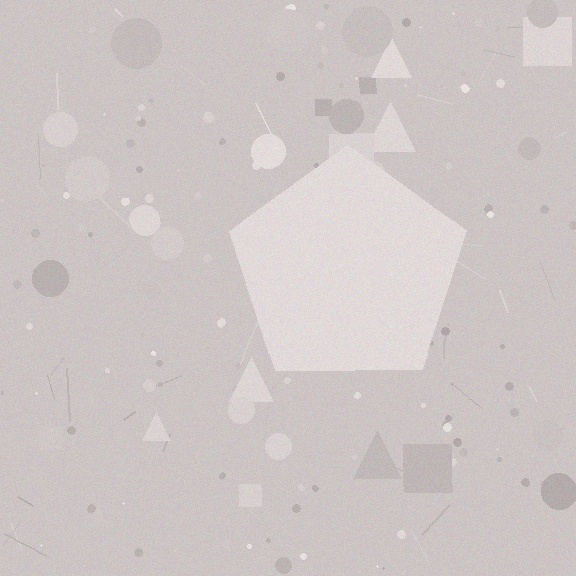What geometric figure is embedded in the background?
A pentagon is embedded in the background.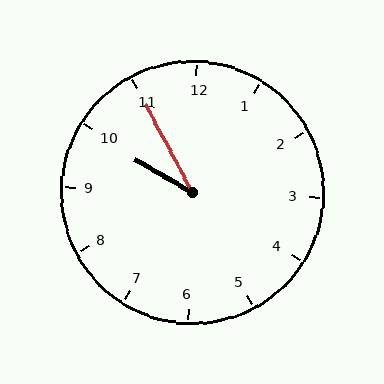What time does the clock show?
9:55.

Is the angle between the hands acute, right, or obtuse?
It is acute.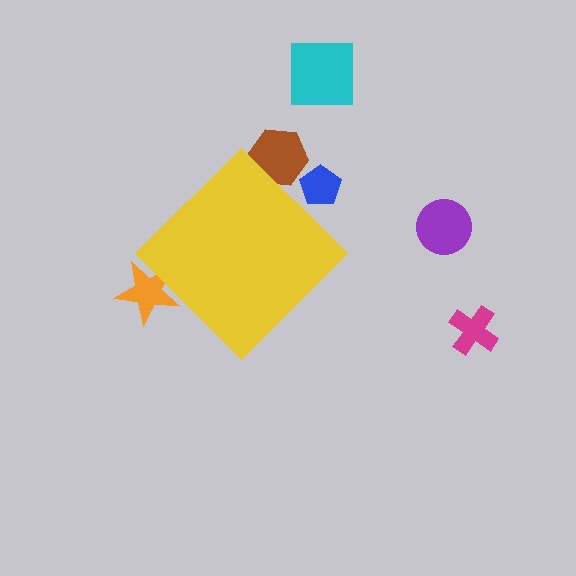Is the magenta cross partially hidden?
No, the magenta cross is fully visible.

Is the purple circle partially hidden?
No, the purple circle is fully visible.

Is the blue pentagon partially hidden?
Yes, the blue pentagon is partially hidden behind the yellow diamond.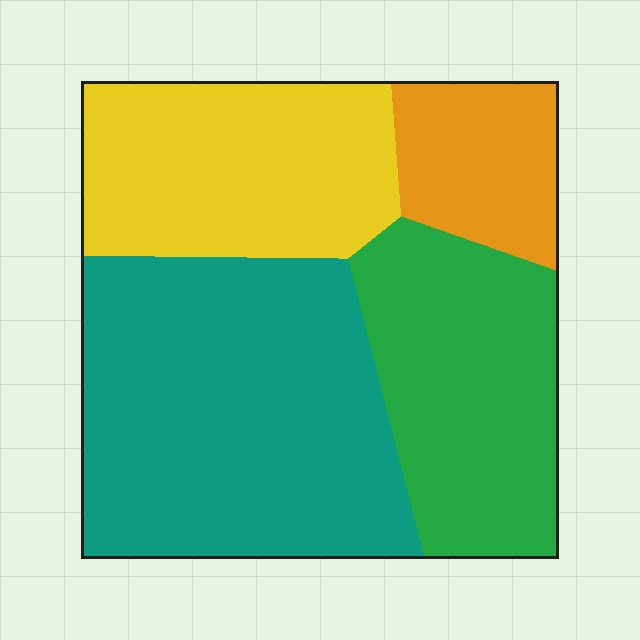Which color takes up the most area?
Teal, at roughly 40%.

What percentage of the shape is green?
Green covers around 25% of the shape.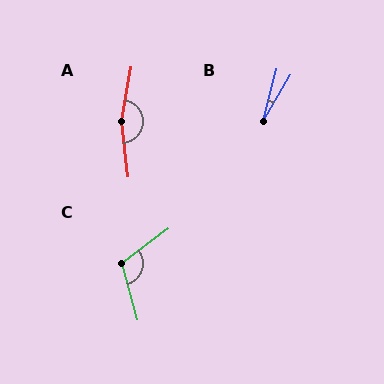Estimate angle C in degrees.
Approximately 111 degrees.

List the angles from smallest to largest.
B (16°), C (111°), A (163°).